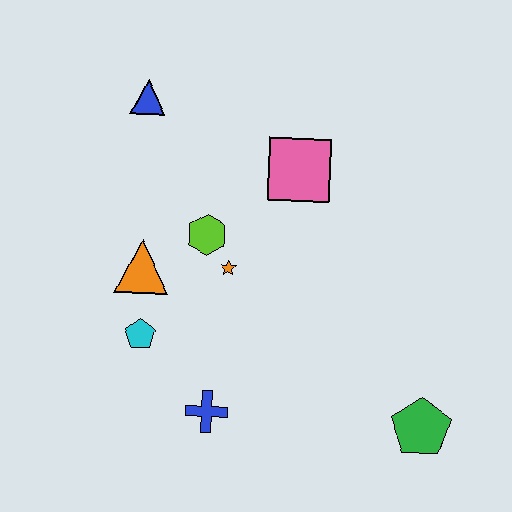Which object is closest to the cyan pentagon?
The orange triangle is closest to the cyan pentagon.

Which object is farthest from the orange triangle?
The green pentagon is farthest from the orange triangle.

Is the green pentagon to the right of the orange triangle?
Yes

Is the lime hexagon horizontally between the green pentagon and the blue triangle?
Yes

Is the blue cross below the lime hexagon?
Yes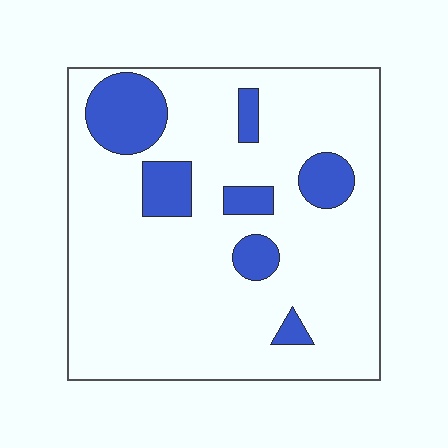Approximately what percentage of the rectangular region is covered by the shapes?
Approximately 15%.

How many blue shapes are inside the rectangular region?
7.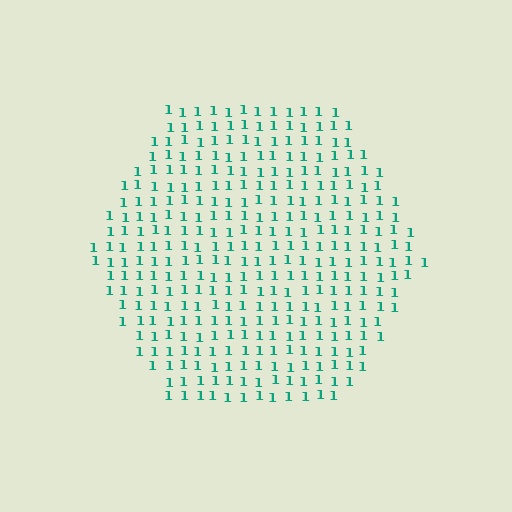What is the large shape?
The large shape is a hexagon.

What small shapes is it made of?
It is made of small digit 1's.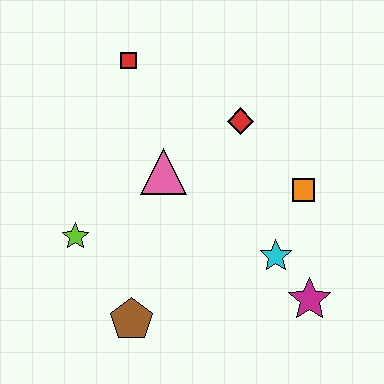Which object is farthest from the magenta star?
The red square is farthest from the magenta star.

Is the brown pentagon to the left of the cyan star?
Yes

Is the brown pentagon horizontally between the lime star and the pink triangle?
Yes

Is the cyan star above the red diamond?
No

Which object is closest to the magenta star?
The cyan star is closest to the magenta star.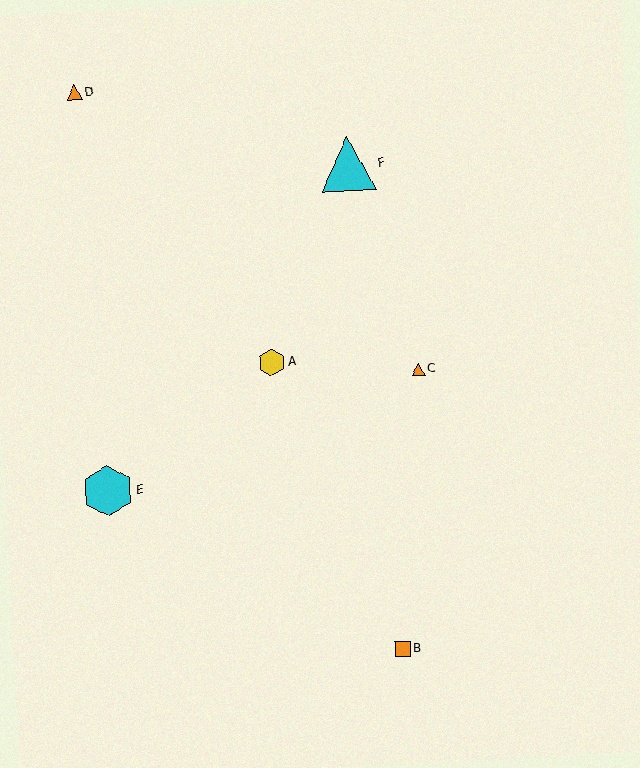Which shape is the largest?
The cyan triangle (labeled F) is the largest.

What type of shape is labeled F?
Shape F is a cyan triangle.